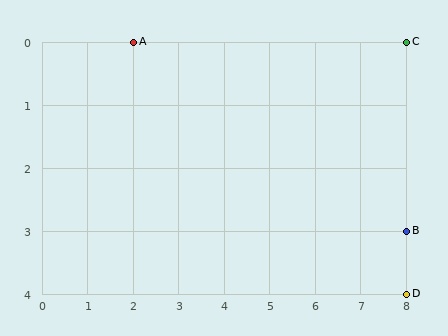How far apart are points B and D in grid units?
Points B and D are 1 row apart.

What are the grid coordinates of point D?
Point D is at grid coordinates (8, 4).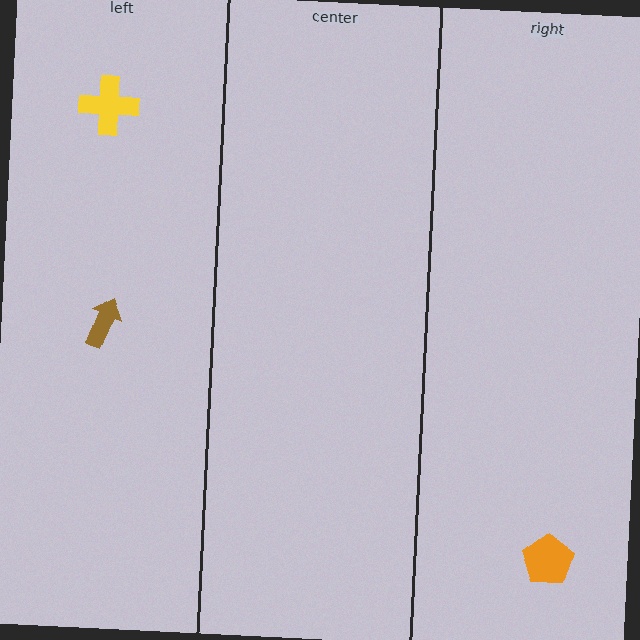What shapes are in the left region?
The brown arrow, the yellow cross.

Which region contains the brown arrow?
The left region.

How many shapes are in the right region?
1.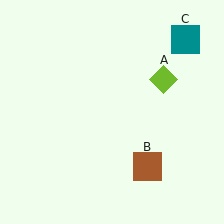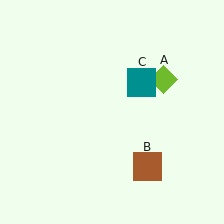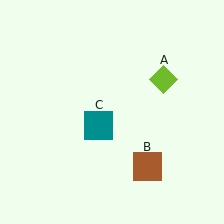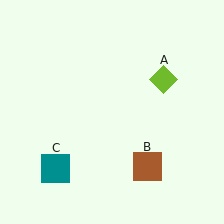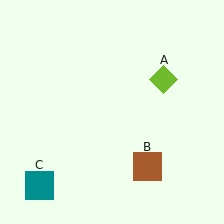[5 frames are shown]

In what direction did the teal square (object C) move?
The teal square (object C) moved down and to the left.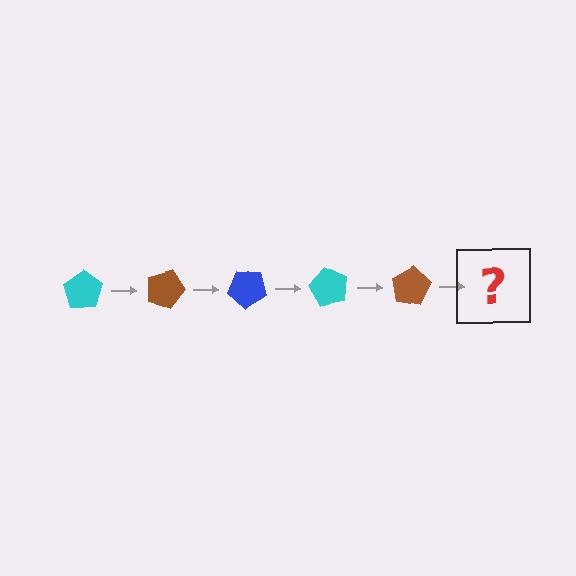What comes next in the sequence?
The next element should be a blue pentagon, rotated 100 degrees from the start.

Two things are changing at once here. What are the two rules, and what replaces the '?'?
The two rules are that it rotates 20 degrees each step and the color cycles through cyan, brown, and blue. The '?' should be a blue pentagon, rotated 100 degrees from the start.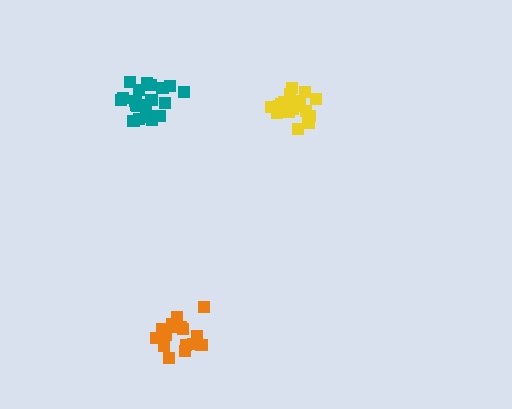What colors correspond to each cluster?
The clusters are colored: yellow, orange, teal.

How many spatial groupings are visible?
There are 3 spatial groupings.